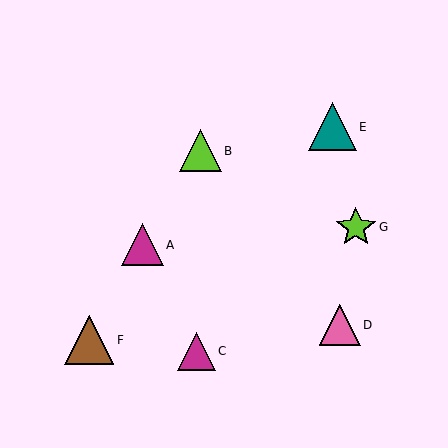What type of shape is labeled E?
Shape E is a teal triangle.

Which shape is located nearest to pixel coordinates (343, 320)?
The pink triangle (labeled D) at (340, 325) is nearest to that location.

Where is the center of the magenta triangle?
The center of the magenta triangle is at (142, 245).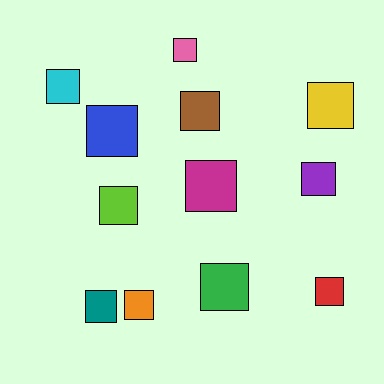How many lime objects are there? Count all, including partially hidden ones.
There is 1 lime object.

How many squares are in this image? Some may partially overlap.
There are 12 squares.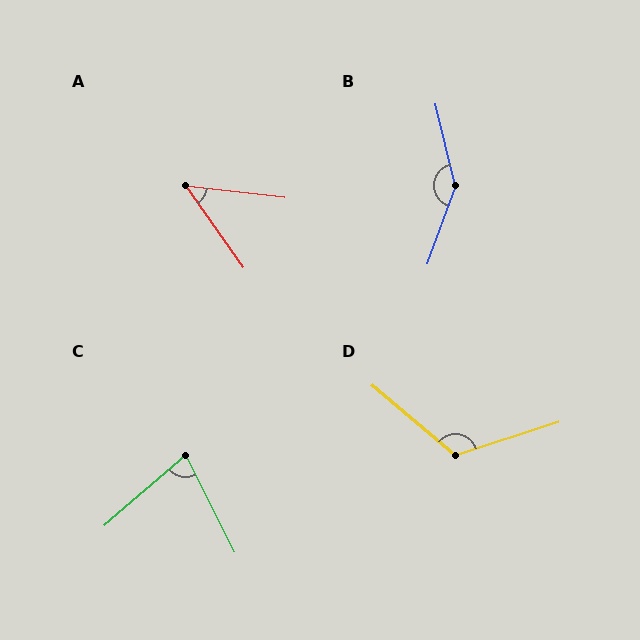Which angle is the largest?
B, at approximately 147 degrees.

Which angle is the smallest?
A, at approximately 48 degrees.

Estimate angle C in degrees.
Approximately 76 degrees.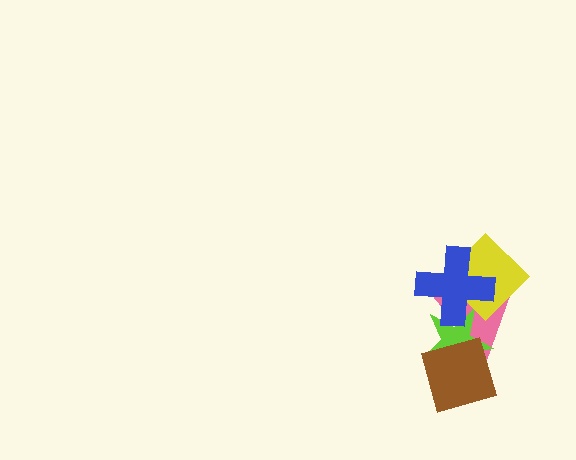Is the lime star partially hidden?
Yes, it is partially covered by another shape.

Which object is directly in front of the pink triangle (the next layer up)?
The lime star is directly in front of the pink triangle.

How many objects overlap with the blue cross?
3 objects overlap with the blue cross.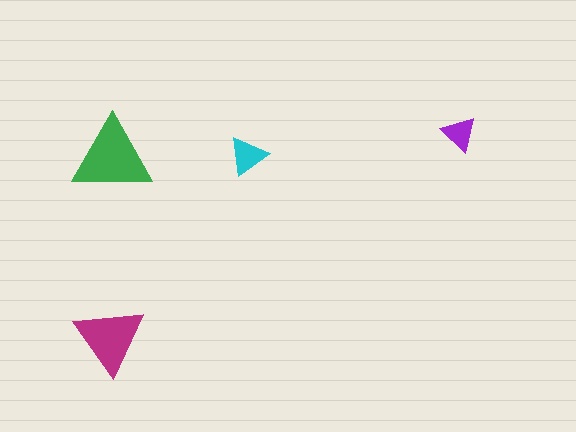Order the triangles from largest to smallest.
the green one, the magenta one, the cyan one, the purple one.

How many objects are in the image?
There are 4 objects in the image.